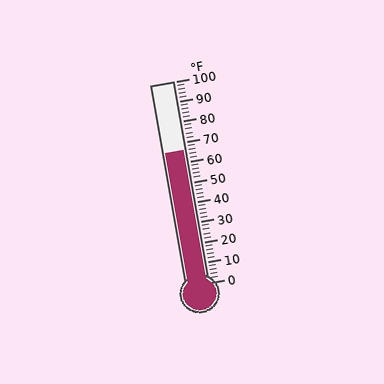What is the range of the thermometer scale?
The thermometer scale ranges from 0°F to 100°F.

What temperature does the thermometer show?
The thermometer shows approximately 66°F.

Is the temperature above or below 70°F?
The temperature is below 70°F.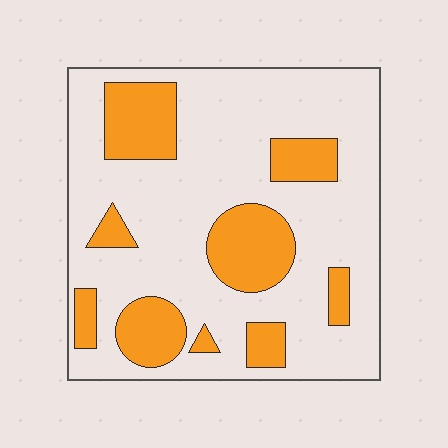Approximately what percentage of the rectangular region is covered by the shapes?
Approximately 25%.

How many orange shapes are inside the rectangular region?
9.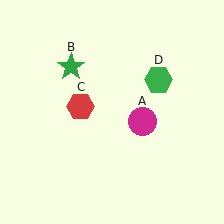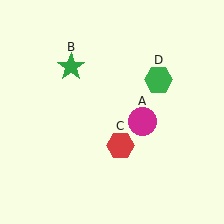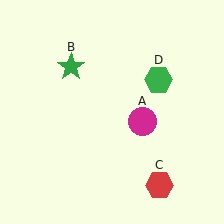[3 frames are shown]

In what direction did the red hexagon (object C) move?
The red hexagon (object C) moved down and to the right.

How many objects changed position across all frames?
1 object changed position: red hexagon (object C).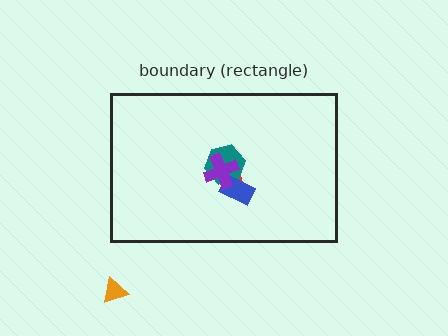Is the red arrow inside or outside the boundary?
Inside.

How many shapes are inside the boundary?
4 inside, 1 outside.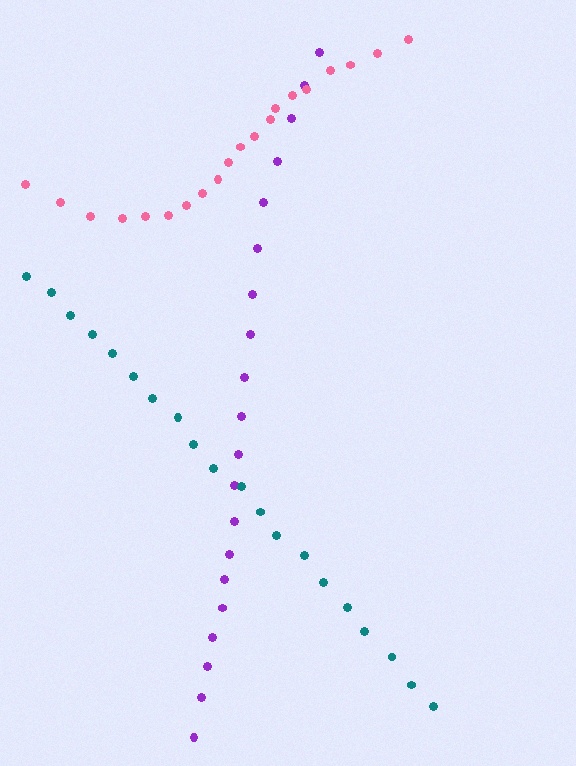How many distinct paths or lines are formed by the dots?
There are 3 distinct paths.